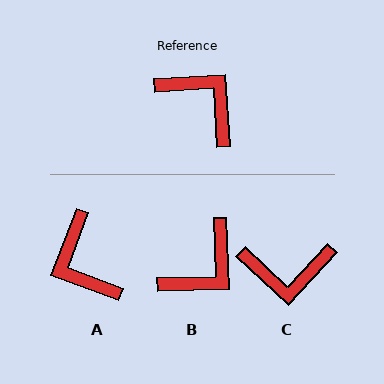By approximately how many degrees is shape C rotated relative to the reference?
Approximately 136 degrees clockwise.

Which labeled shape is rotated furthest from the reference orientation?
A, about 156 degrees away.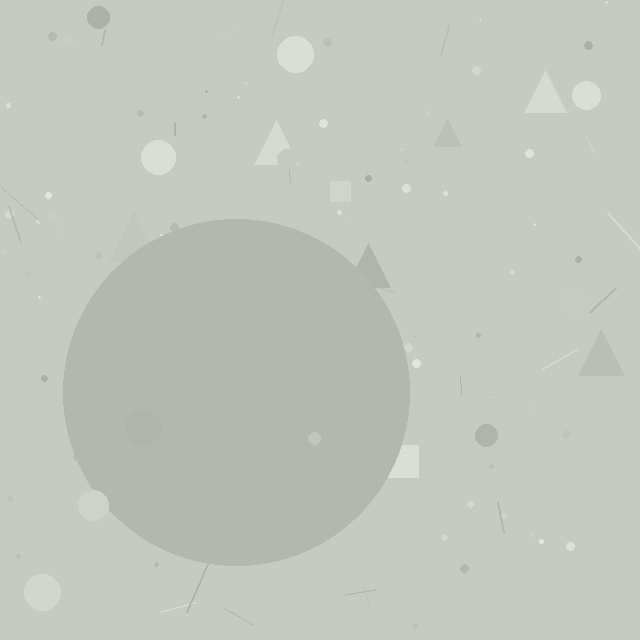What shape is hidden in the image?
A circle is hidden in the image.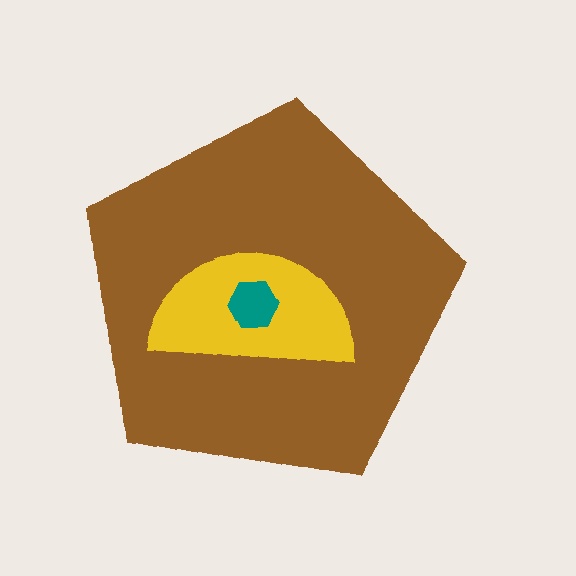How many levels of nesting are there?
3.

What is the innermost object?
The teal hexagon.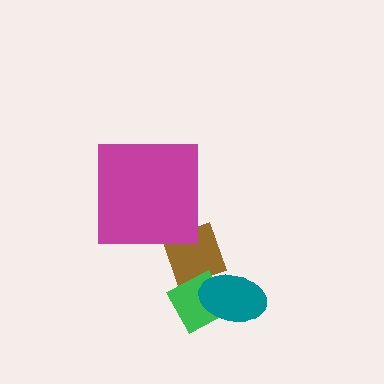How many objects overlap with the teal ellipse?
2 objects overlap with the teal ellipse.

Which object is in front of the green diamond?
The teal ellipse is in front of the green diamond.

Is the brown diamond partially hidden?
Yes, it is partially covered by another shape.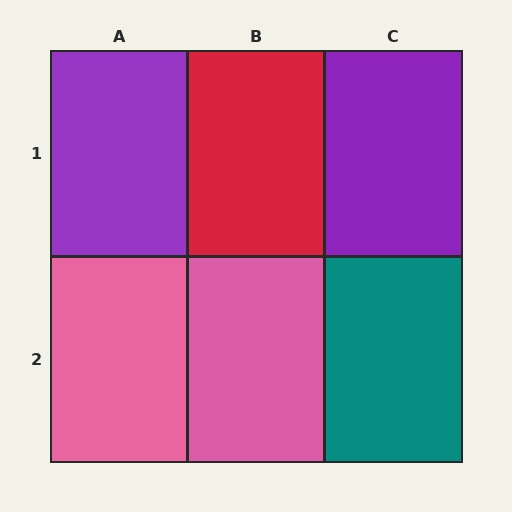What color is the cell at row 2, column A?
Pink.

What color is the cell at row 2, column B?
Pink.